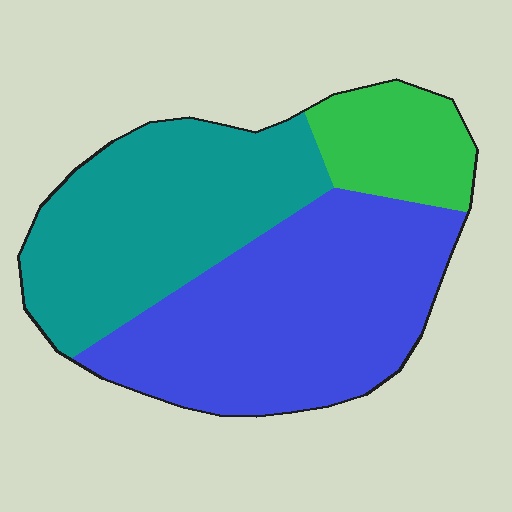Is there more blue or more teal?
Blue.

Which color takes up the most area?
Blue, at roughly 45%.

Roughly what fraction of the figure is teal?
Teal takes up about three eighths (3/8) of the figure.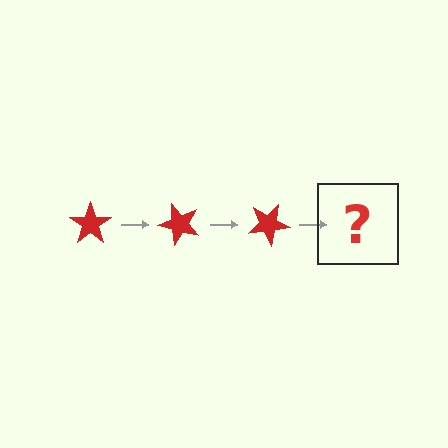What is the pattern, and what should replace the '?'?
The pattern is that the star rotates 50 degrees each step. The '?' should be a red star rotated 150 degrees.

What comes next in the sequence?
The next element should be a red star rotated 150 degrees.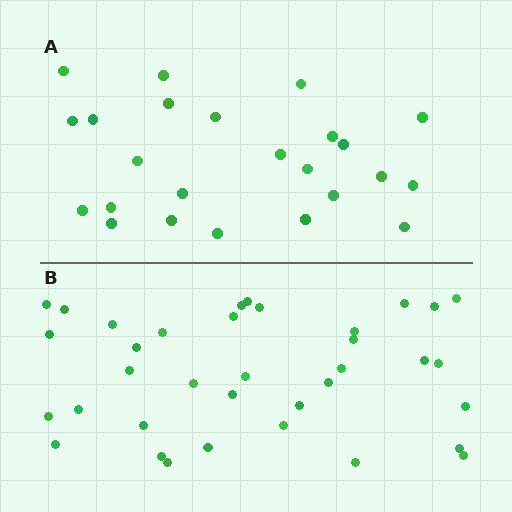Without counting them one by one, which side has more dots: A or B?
Region B (the bottom region) has more dots.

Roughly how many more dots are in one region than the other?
Region B has roughly 12 or so more dots than region A.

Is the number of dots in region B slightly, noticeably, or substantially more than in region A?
Region B has substantially more. The ratio is roughly 1.5 to 1.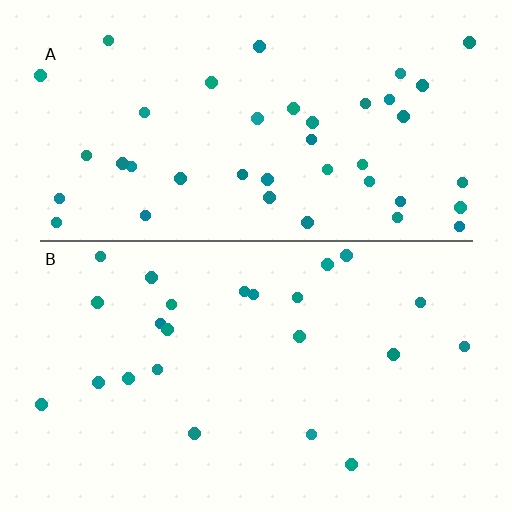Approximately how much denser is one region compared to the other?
Approximately 1.8× — region A over region B.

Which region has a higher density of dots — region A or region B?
A (the top).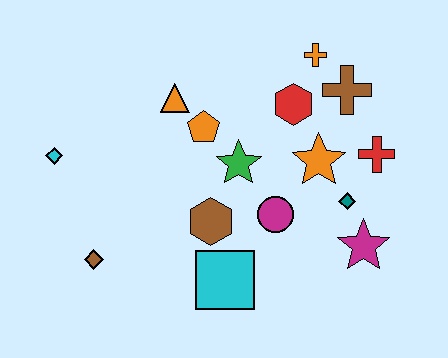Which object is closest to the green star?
The orange pentagon is closest to the green star.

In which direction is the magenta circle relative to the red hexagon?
The magenta circle is below the red hexagon.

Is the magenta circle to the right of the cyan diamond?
Yes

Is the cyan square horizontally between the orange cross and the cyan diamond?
Yes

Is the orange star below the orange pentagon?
Yes